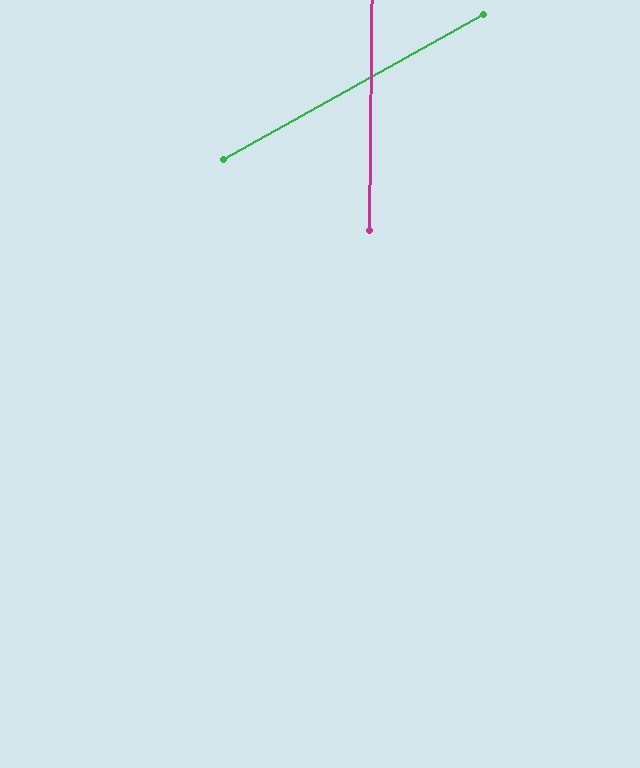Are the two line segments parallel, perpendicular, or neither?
Neither parallel nor perpendicular — they differ by about 60°.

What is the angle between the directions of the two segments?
Approximately 60 degrees.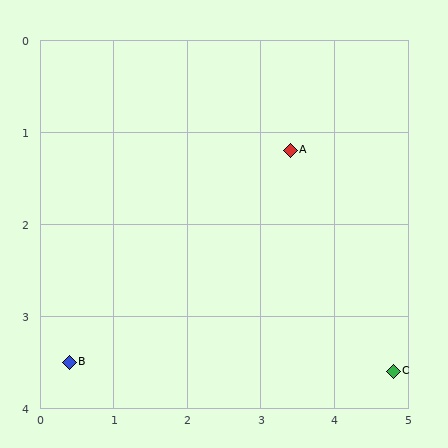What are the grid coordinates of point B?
Point B is at approximately (0.4, 3.5).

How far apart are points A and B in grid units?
Points A and B are about 3.8 grid units apart.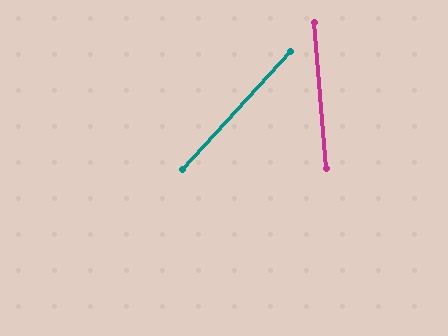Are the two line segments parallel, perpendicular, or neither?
Neither parallel nor perpendicular — they differ by about 47°.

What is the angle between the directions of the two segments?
Approximately 47 degrees.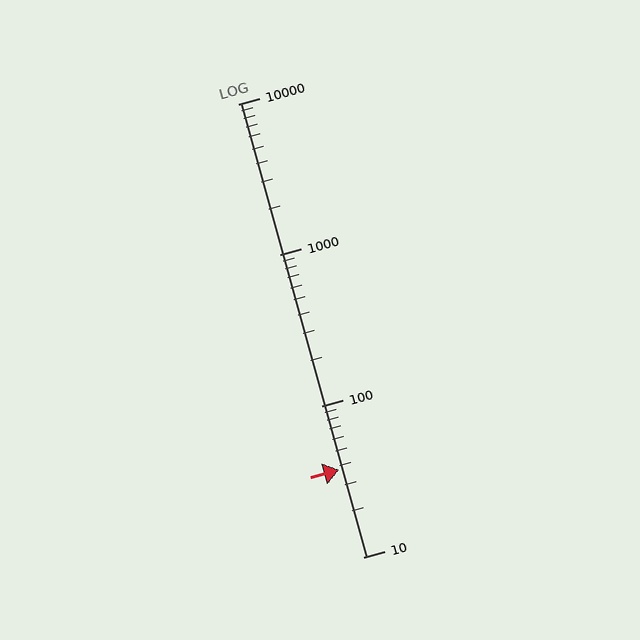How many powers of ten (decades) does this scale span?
The scale spans 3 decades, from 10 to 10000.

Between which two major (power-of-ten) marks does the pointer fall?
The pointer is between 10 and 100.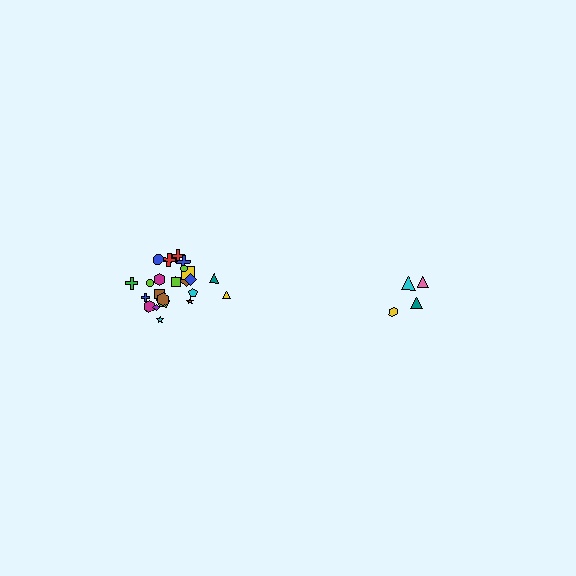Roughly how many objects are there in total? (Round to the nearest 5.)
Roughly 30 objects in total.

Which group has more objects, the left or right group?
The left group.